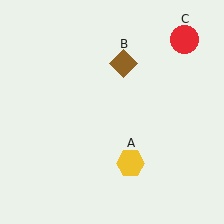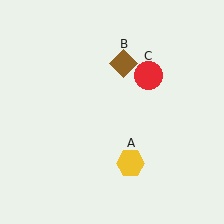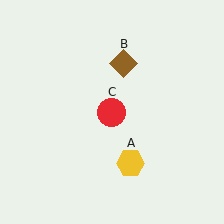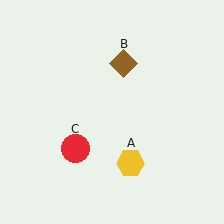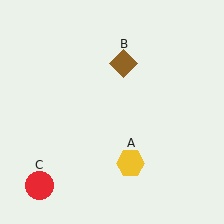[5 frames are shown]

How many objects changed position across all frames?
1 object changed position: red circle (object C).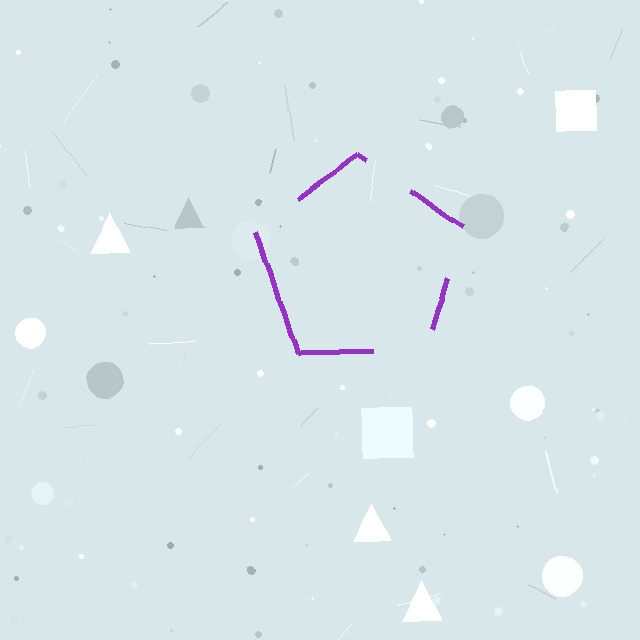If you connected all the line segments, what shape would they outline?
They would outline a pentagon.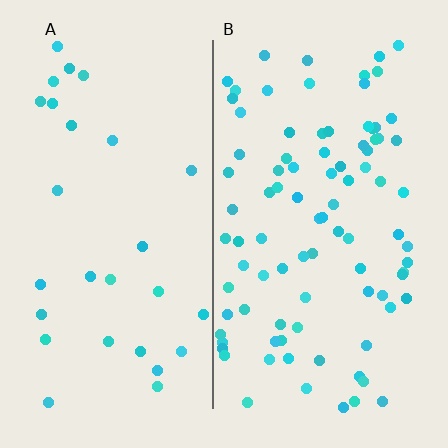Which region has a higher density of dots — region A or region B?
B (the right).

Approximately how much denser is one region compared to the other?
Approximately 3.2× — region B over region A.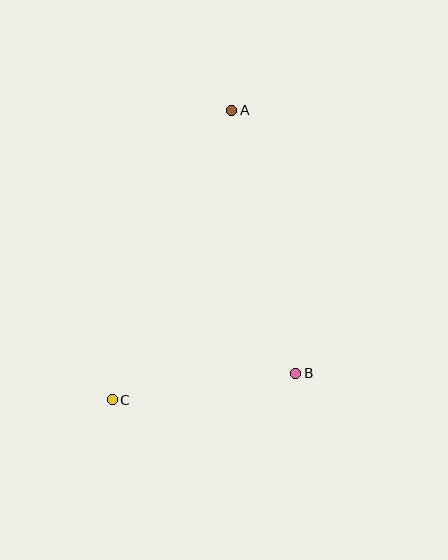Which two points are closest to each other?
Points B and C are closest to each other.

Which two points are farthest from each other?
Points A and C are farthest from each other.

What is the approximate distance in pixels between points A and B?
The distance between A and B is approximately 271 pixels.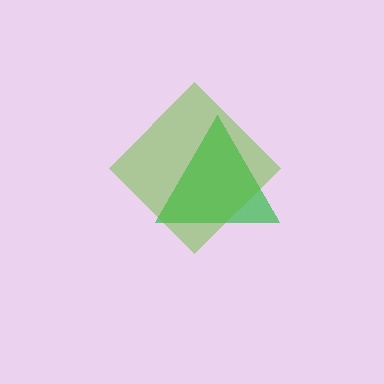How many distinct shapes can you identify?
There are 2 distinct shapes: a green triangle, a lime diamond.